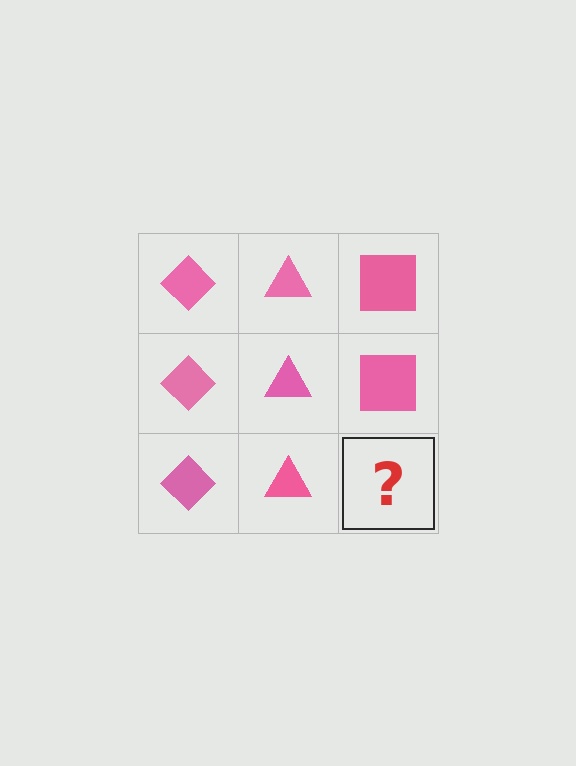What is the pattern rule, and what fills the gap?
The rule is that each column has a consistent shape. The gap should be filled with a pink square.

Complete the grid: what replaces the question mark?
The question mark should be replaced with a pink square.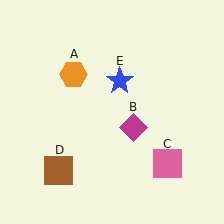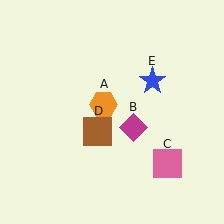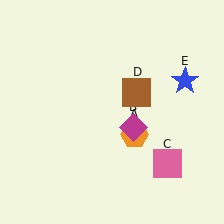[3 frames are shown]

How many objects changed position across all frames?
3 objects changed position: orange hexagon (object A), brown square (object D), blue star (object E).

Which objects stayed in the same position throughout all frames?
Magenta diamond (object B) and pink square (object C) remained stationary.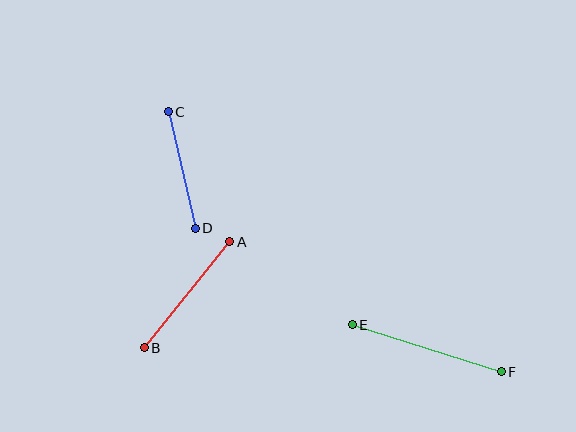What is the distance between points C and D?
The distance is approximately 120 pixels.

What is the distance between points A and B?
The distance is approximately 136 pixels.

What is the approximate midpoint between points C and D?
The midpoint is at approximately (182, 170) pixels.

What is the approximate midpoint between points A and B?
The midpoint is at approximately (187, 295) pixels.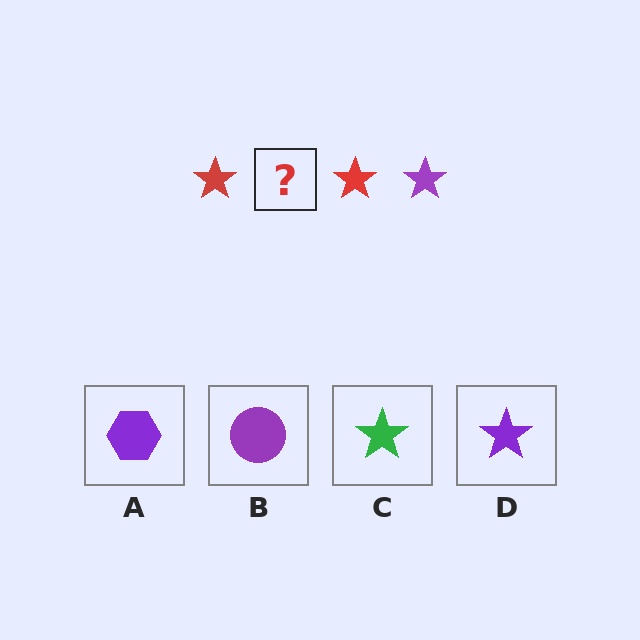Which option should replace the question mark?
Option D.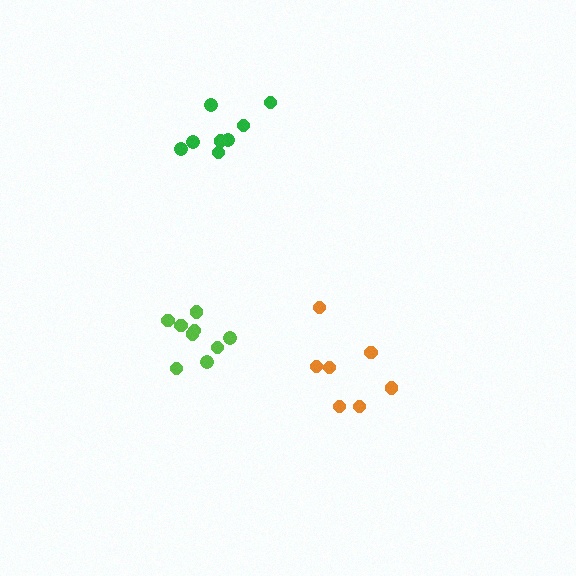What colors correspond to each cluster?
The clusters are colored: lime, green, orange.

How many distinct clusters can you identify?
There are 3 distinct clusters.